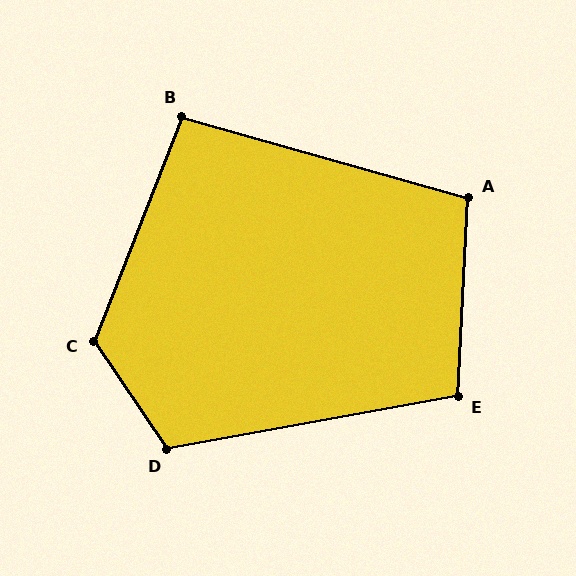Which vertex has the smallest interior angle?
B, at approximately 96 degrees.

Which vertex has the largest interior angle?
C, at approximately 124 degrees.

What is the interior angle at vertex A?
Approximately 103 degrees (obtuse).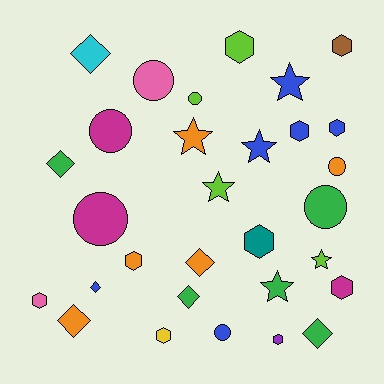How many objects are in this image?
There are 30 objects.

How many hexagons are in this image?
There are 10 hexagons.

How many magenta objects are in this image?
There are 3 magenta objects.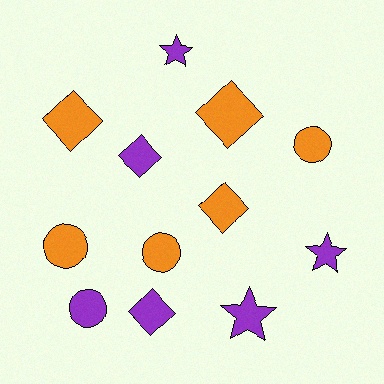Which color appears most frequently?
Purple, with 6 objects.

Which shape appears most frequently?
Diamond, with 5 objects.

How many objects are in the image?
There are 12 objects.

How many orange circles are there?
There are 3 orange circles.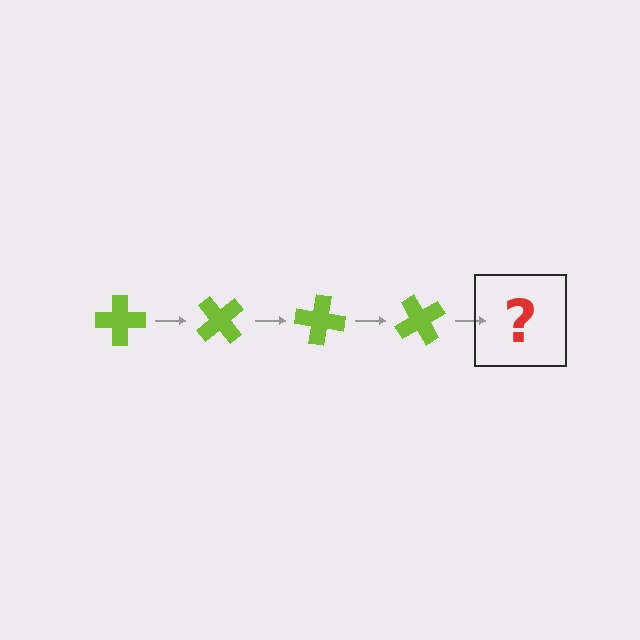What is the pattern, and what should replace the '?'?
The pattern is that the cross rotates 50 degrees each step. The '?' should be a lime cross rotated 200 degrees.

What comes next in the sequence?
The next element should be a lime cross rotated 200 degrees.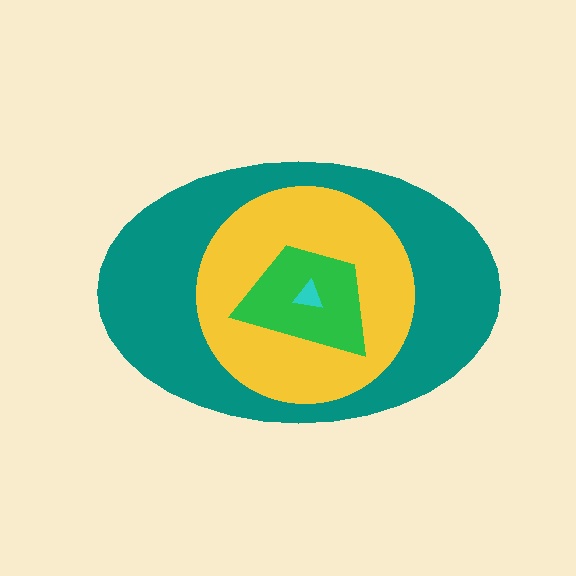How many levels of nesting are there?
4.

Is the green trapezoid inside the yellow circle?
Yes.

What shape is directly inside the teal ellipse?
The yellow circle.